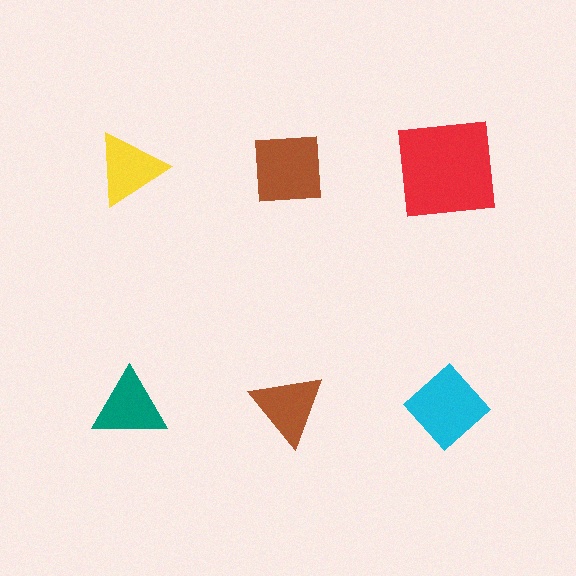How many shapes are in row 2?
3 shapes.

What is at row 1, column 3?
A red square.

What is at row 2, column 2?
A brown triangle.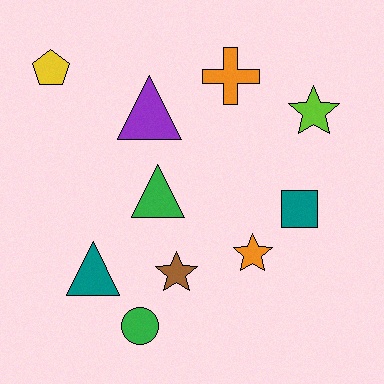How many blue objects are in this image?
There are no blue objects.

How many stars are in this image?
There are 3 stars.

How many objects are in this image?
There are 10 objects.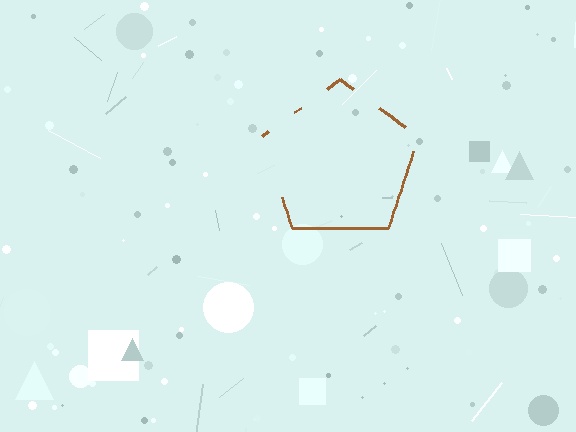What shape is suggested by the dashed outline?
The dashed outline suggests a pentagon.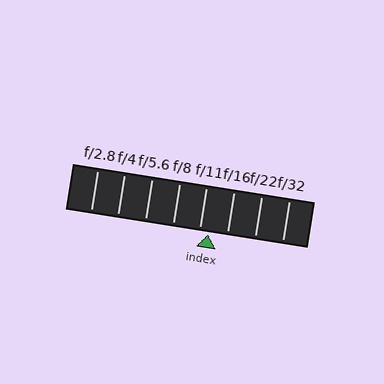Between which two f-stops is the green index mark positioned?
The index mark is between f/11 and f/16.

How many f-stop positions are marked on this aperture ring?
There are 8 f-stop positions marked.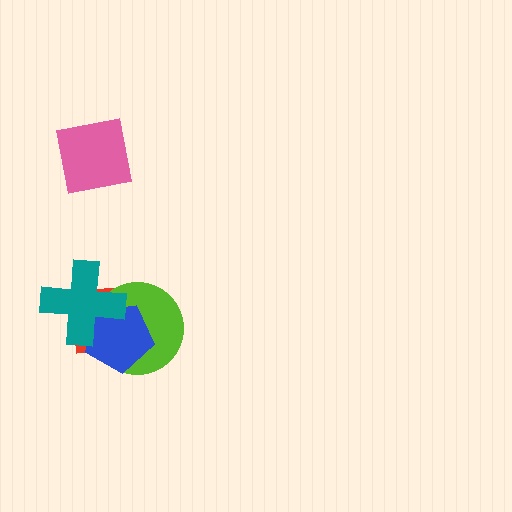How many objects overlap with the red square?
3 objects overlap with the red square.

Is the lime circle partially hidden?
Yes, it is partially covered by another shape.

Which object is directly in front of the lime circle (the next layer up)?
The blue pentagon is directly in front of the lime circle.